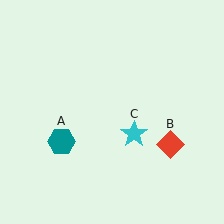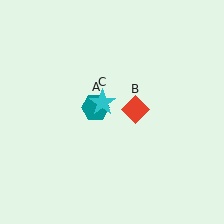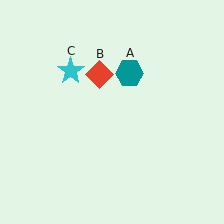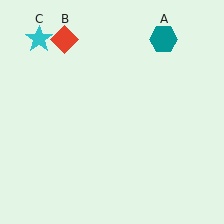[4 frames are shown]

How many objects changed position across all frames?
3 objects changed position: teal hexagon (object A), red diamond (object B), cyan star (object C).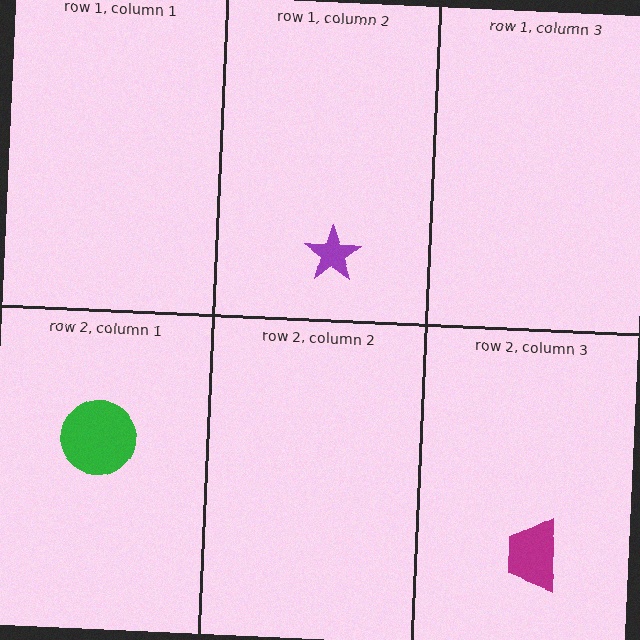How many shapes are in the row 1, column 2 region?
1.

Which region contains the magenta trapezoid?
The row 2, column 3 region.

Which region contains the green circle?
The row 2, column 1 region.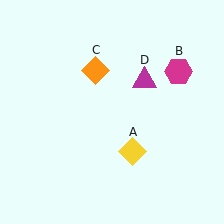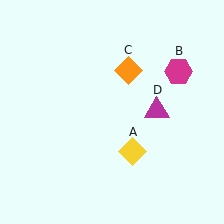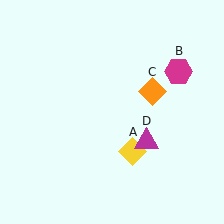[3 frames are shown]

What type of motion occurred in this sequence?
The orange diamond (object C), magenta triangle (object D) rotated clockwise around the center of the scene.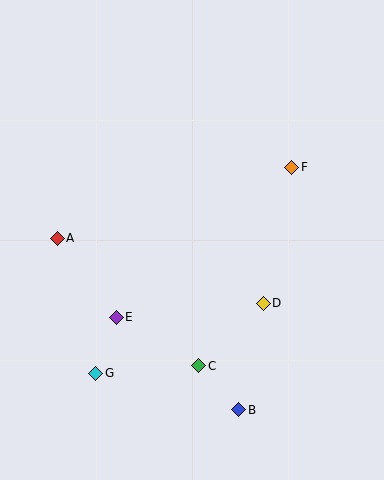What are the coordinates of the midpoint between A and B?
The midpoint between A and B is at (148, 324).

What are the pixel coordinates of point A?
Point A is at (57, 238).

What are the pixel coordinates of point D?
Point D is at (263, 303).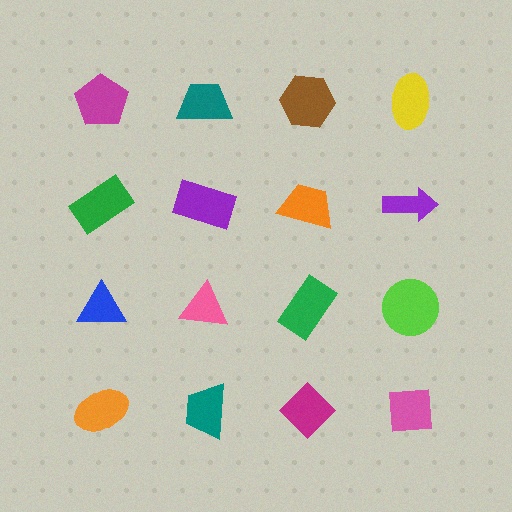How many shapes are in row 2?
4 shapes.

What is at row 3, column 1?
A blue triangle.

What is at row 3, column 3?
A green rectangle.